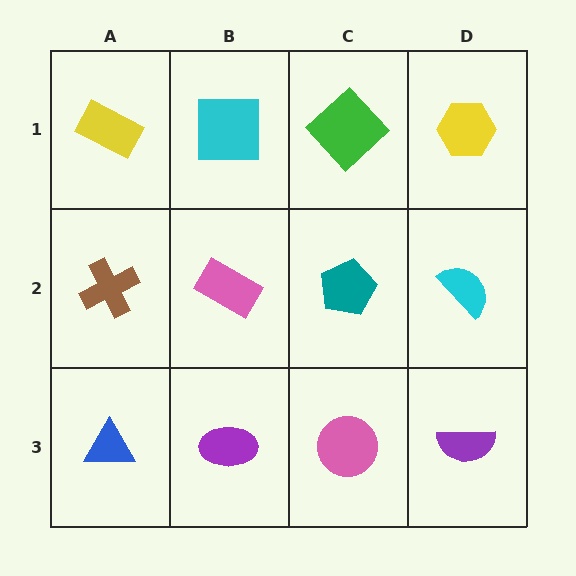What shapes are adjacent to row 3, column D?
A cyan semicircle (row 2, column D), a pink circle (row 3, column C).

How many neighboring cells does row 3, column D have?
2.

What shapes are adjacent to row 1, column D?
A cyan semicircle (row 2, column D), a green diamond (row 1, column C).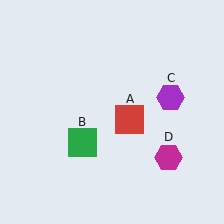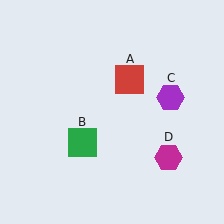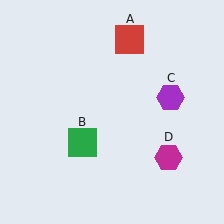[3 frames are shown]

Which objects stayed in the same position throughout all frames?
Green square (object B) and purple hexagon (object C) and magenta hexagon (object D) remained stationary.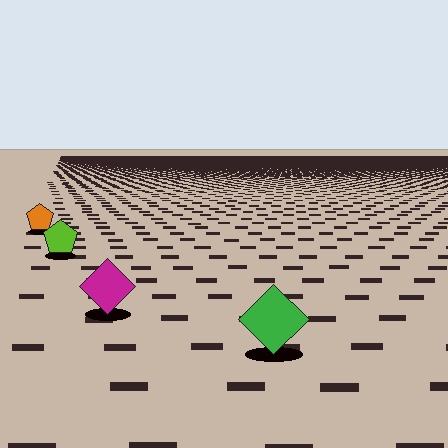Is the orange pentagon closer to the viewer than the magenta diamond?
No. The magenta diamond is closer — you can tell from the texture gradient: the ground texture is coarser near it.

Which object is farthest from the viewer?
The orange pentagon is farthest from the viewer. It appears smaller and the ground texture around it is denser.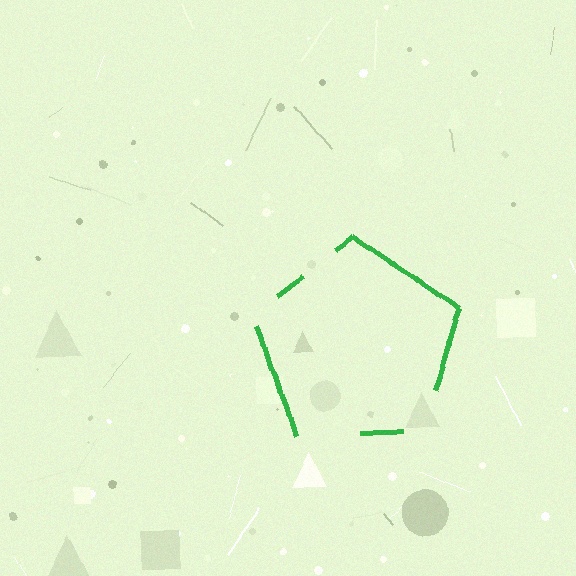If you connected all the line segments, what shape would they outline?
They would outline a pentagon.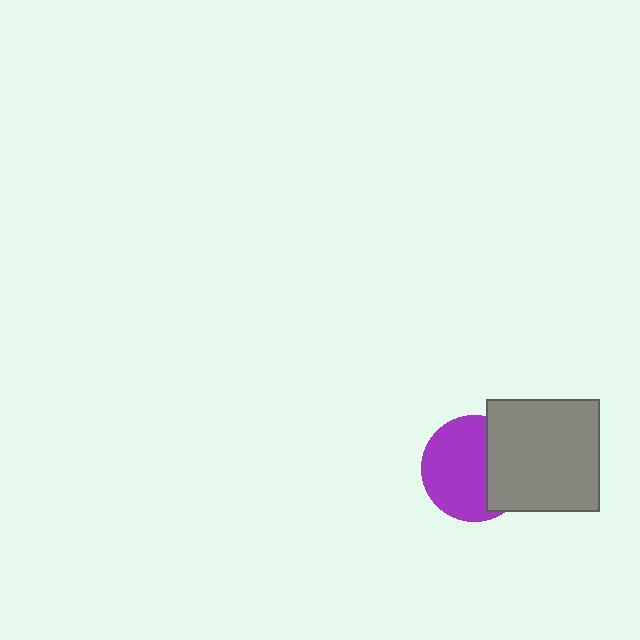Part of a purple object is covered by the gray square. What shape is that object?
It is a circle.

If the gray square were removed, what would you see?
You would see the complete purple circle.